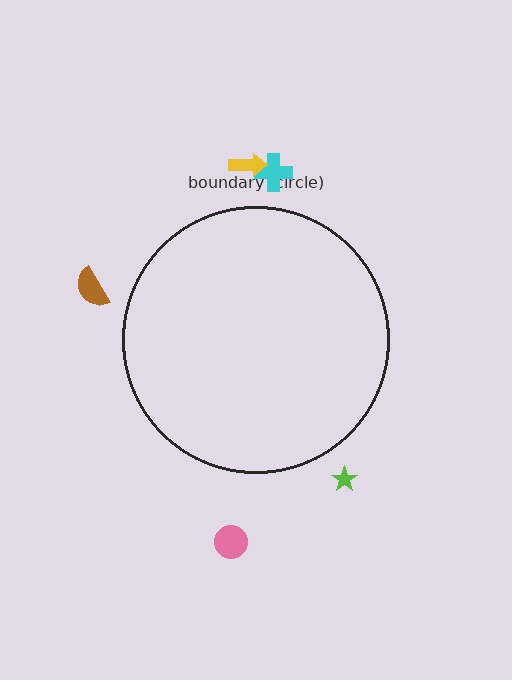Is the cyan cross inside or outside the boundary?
Outside.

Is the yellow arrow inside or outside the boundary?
Outside.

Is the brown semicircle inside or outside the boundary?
Outside.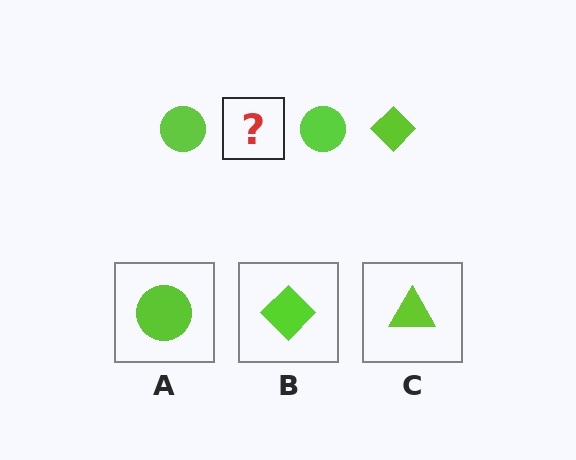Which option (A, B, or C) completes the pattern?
B.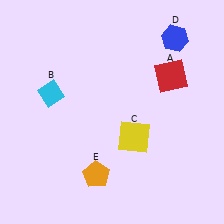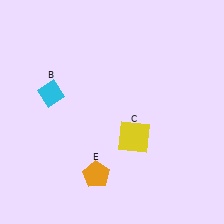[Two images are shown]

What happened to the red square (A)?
The red square (A) was removed in Image 2. It was in the top-right area of Image 1.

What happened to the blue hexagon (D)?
The blue hexagon (D) was removed in Image 2. It was in the top-right area of Image 1.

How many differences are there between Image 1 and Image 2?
There are 2 differences between the two images.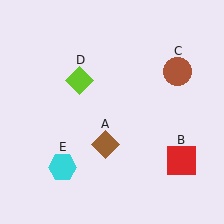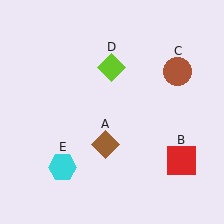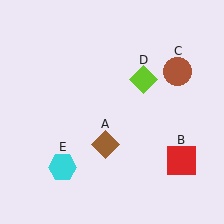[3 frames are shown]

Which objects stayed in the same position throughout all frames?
Brown diamond (object A) and red square (object B) and brown circle (object C) and cyan hexagon (object E) remained stationary.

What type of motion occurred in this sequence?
The lime diamond (object D) rotated clockwise around the center of the scene.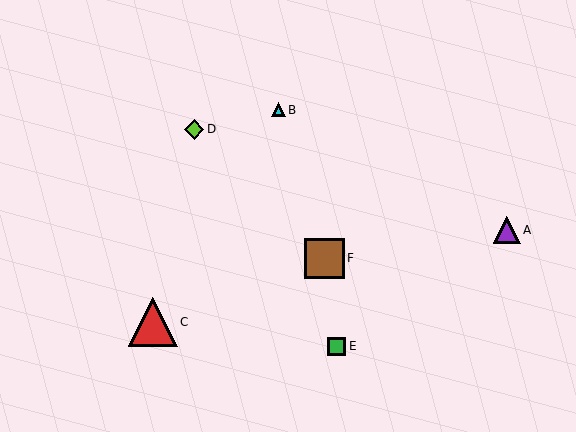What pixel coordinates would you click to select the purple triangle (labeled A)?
Click at (507, 230) to select the purple triangle A.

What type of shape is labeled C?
Shape C is a red triangle.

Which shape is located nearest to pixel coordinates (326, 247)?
The brown square (labeled F) at (324, 258) is nearest to that location.